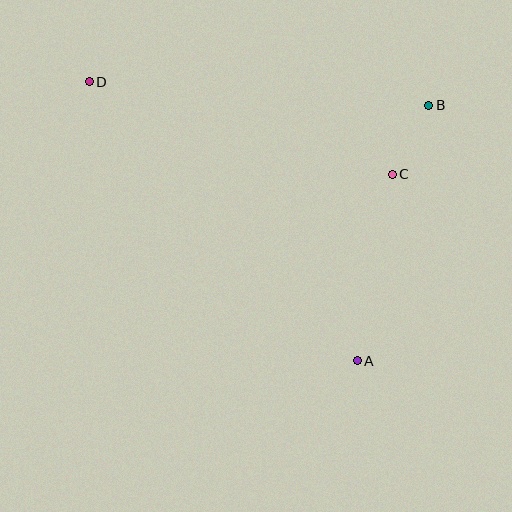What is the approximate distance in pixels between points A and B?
The distance between A and B is approximately 265 pixels.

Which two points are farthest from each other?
Points A and D are farthest from each other.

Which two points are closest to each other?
Points B and C are closest to each other.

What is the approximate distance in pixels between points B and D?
The distance between B and D is approximately 340 pixels.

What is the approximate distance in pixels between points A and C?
The distance between A and C is approximately 189 pixels.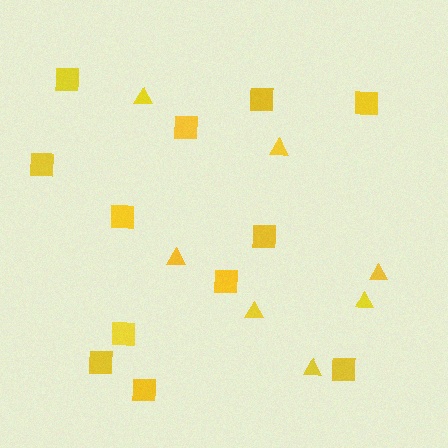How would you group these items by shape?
There are 2 groups: one group of triangles (7) and one group of squares (12).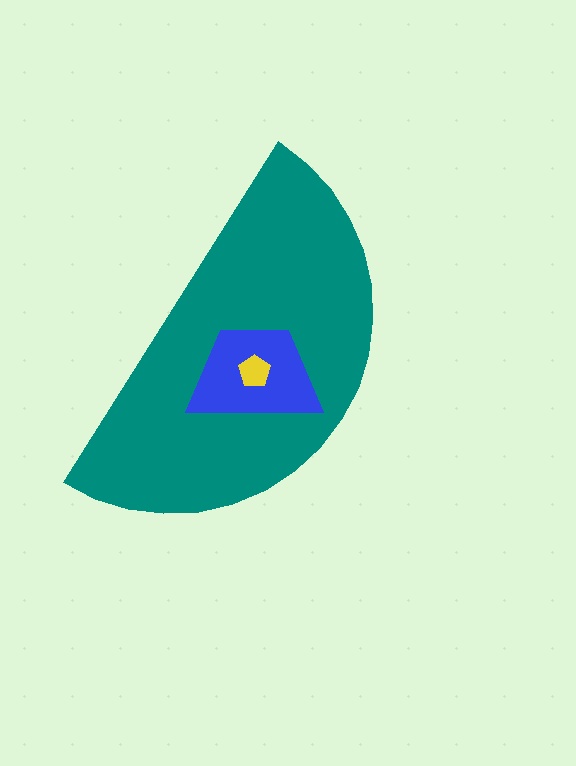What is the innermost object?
The yellow pentagon.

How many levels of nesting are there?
3.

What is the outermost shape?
The teal semicircle.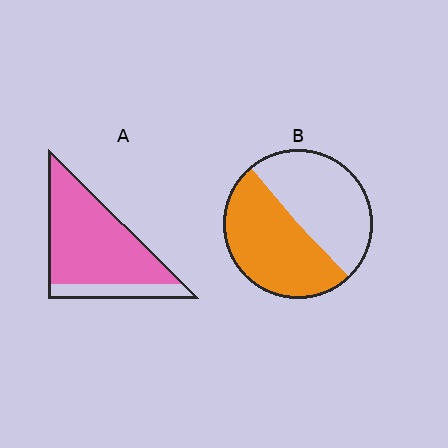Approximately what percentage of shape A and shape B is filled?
A is approximately 80% and B is approximately 50%.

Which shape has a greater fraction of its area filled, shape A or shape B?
Shape A.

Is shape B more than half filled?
Roughly half.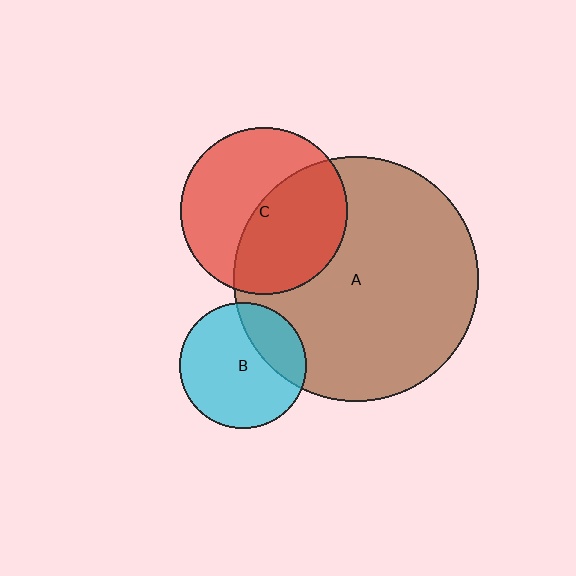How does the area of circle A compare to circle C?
Approximately 2.2 times.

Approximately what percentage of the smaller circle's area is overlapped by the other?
Approximately 50%.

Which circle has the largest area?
Circle A (brown).